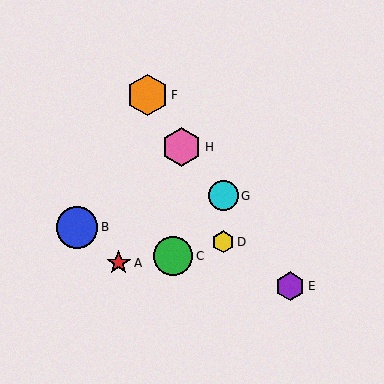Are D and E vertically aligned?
No, D is at x≈223 and E is at x≈290.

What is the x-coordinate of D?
Object D is at x≈223.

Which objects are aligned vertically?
Objects D, G are aligned vertically.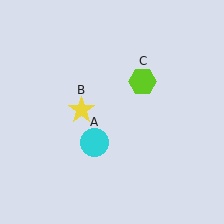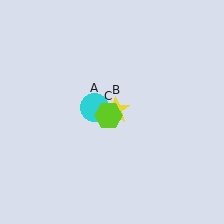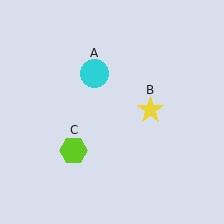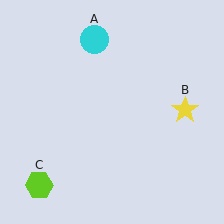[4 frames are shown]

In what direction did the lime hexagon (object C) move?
The lime hexagon (object C) moved down and to the left.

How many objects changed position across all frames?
3 objects changed position: cyan circle (object A), yellow star (object B), lime hexagon (object C).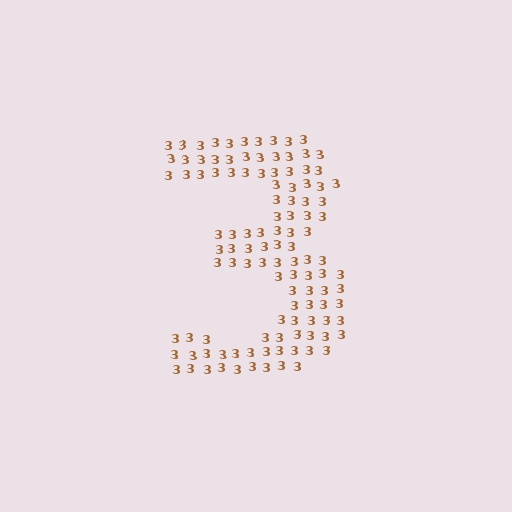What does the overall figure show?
The overall figure shows the digit 3.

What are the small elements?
The small elements are digit 3's.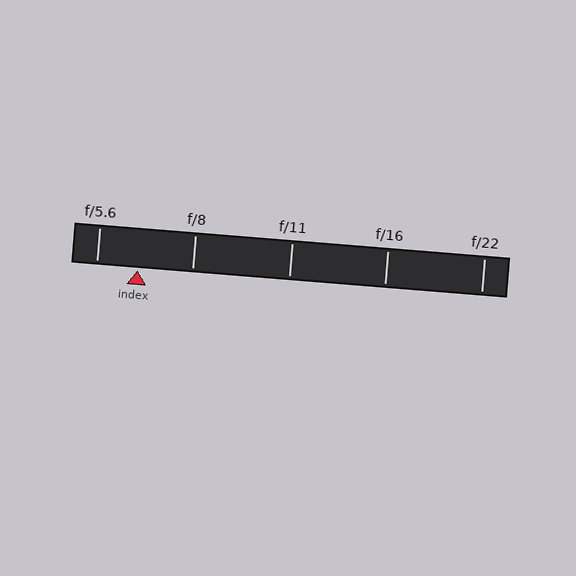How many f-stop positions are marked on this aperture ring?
There are 5 f-stop positions marked.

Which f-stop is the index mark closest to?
The index mark is closest to f/5.6.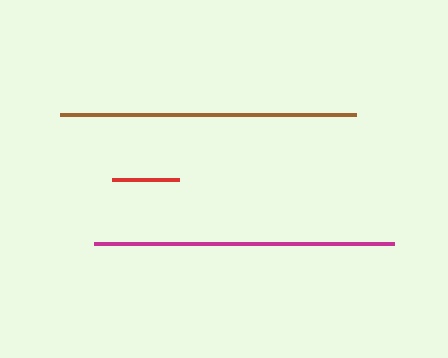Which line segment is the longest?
The magenta line is the longest at approximately 300 pixels.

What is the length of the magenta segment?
The magenta segment is approximately 300 pixels long.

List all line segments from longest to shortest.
From longest to shortest: magenta, brown, red.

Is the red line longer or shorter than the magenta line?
The magenta line is longer than the red line.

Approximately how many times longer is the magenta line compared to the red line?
The magenta line is approximately 4.5 times the length of the red line.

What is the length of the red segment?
The red segment is approximately 67 pixels long.